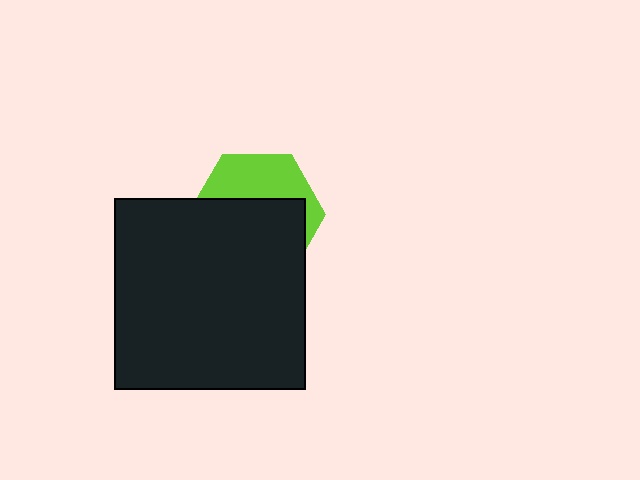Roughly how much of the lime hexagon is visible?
A small part of it is visible (roughly 38%).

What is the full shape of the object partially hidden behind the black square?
The partially hidden object is a lime hexagon.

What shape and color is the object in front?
The object in front is a black square.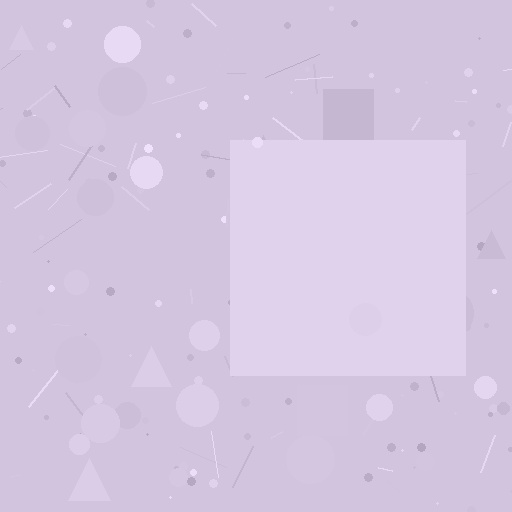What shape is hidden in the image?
A square is hidden in the image.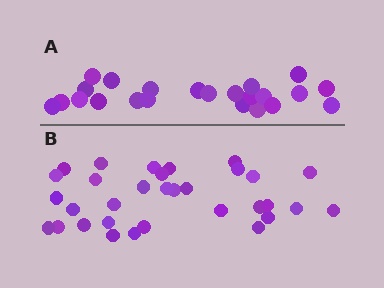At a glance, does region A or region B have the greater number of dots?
Region B (the bottom region) has more dots.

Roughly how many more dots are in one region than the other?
Region B has roughly 8 or so more dots than region A.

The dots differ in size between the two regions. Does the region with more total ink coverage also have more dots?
No. Region A has more total ink coverage because its dots are larger, but region B actually contains more individual dots. Total area can be misleading — the number of items is what matters here.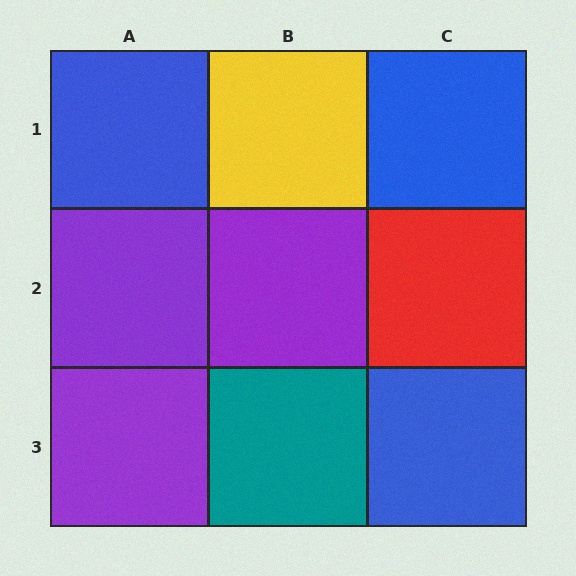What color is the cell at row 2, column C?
Red.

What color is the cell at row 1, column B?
Yellow.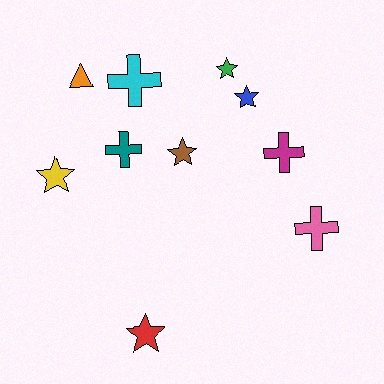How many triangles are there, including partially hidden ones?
There is 1 triangle.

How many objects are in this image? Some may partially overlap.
There are 10 objects.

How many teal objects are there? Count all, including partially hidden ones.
There is 1 teal object.